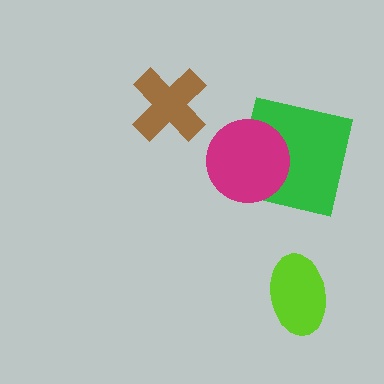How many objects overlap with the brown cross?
0 objects overlap with the brown cross.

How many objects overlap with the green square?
1 object overlaps with the green square.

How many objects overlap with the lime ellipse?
0 objects overlap with the lime ellipse.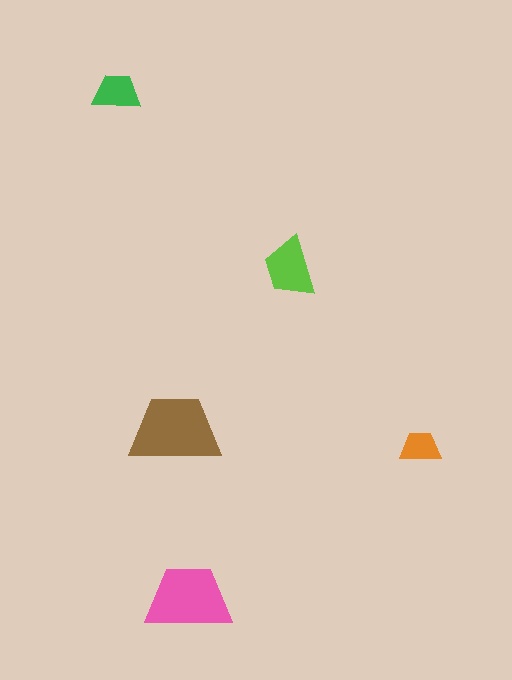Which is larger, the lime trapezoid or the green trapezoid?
The lime one.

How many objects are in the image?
There are 5 objects in the image.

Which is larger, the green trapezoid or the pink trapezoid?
The pink one.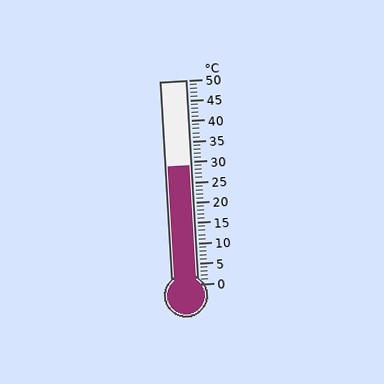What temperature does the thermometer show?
The thermometer shows approximately 29°C.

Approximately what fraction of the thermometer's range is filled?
The thermometer is filled to approximately 60% of its range.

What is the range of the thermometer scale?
The thermometer scale ranges from 0°C to 50°C.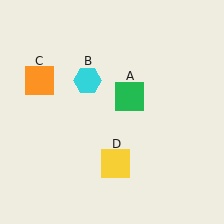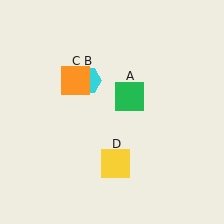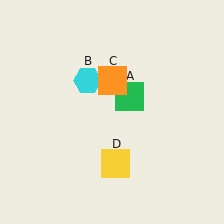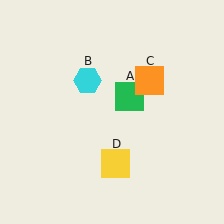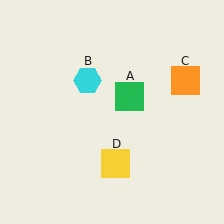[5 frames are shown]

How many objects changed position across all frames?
1 object changed position: orange square (object C).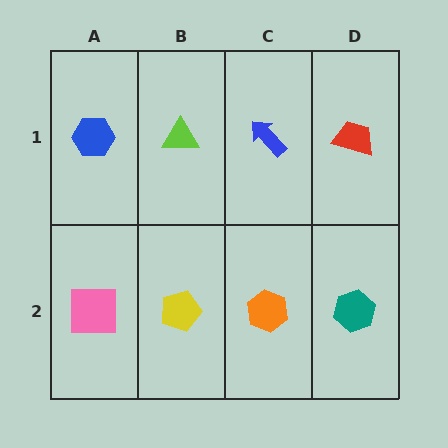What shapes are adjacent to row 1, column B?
A yellow pentagon (row 2, column B), a blue hexagon (row 1, column A), a blue arrow (row 1, column C).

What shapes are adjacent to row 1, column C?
An orange hexagon (row 2, column C), a lime triangle (row 1, column B), a red trapezoid (row 1, column D).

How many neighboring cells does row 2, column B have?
3.